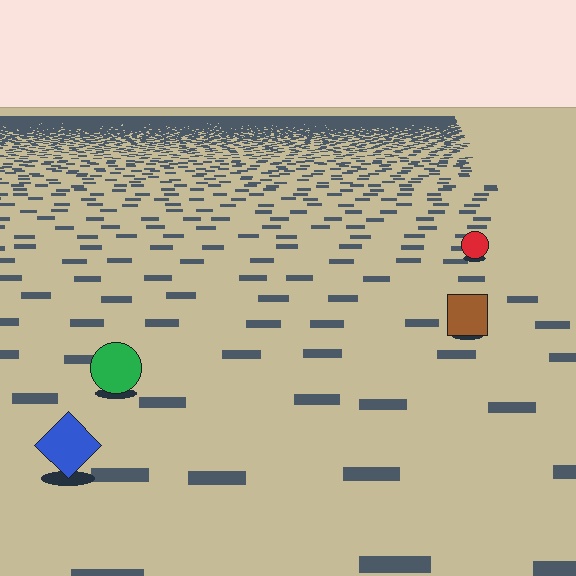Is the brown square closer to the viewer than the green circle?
No. The green circle is closer — you can tell from the texture gradient: the ground texture is coarser near it.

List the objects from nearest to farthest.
From nearest to farthest: the blue diamond, the green circle, the brown square, the red circle.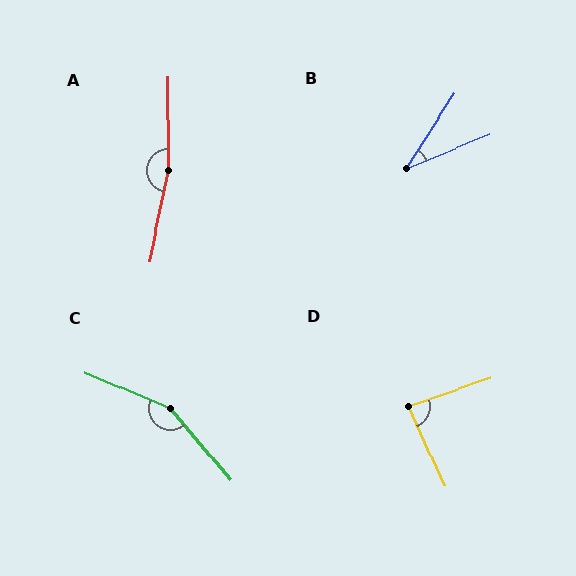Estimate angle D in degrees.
Approximately 84 degrees.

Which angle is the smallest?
B, at approximately 35 degrees.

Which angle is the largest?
A, at approximately 168 degrees.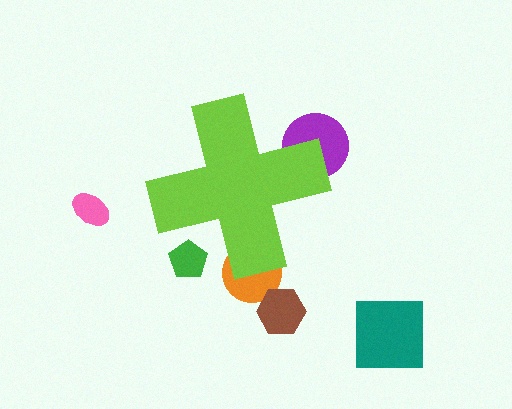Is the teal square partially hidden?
No, the teal square is fully visible.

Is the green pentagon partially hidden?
Yes, the green pentagon is partially hidden behind the lime cross.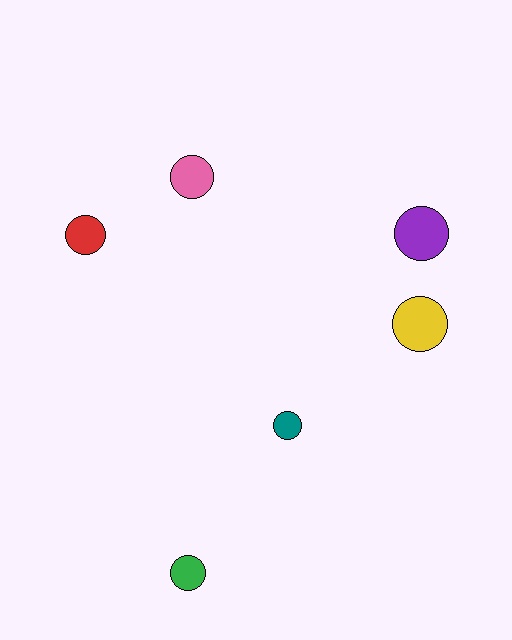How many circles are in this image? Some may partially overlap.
There are 6 circles.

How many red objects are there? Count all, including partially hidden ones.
There is 1 red object.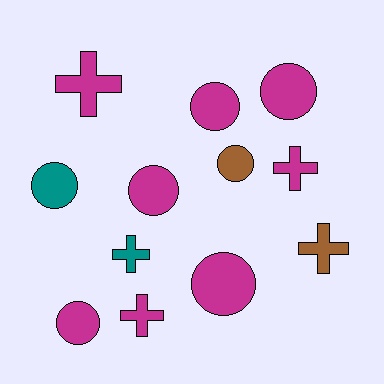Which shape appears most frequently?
Circle, with 7 objects.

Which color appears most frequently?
Magenta, with 8 objects.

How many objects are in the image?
There are 12 objects.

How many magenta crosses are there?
There are 3 magenta crosses.